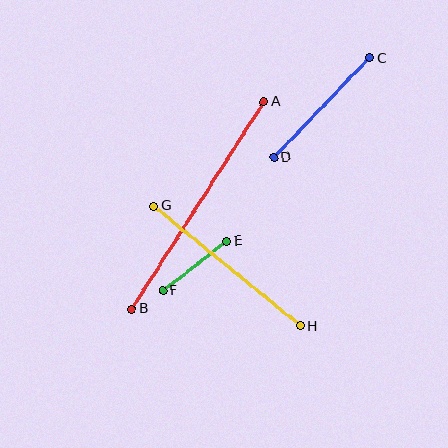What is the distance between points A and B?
The distance is approximately 246 pixels.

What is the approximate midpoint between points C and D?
The midpoint is at approximately (322, 107) pixels.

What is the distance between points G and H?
The distance is approximately 189 pixels.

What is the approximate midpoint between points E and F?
The midpoint is at approximately (195, 266) pixels.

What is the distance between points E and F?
The distance is approximately 80 pixels.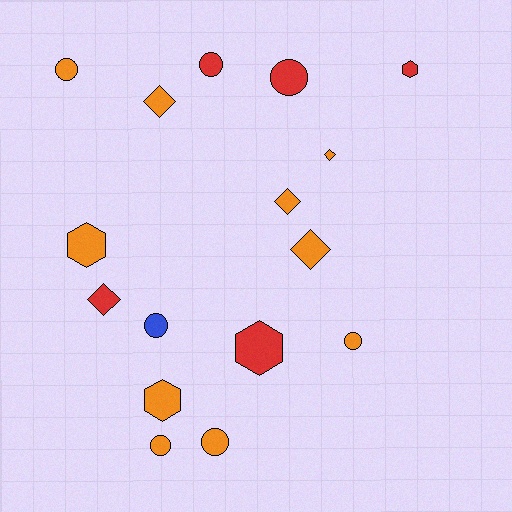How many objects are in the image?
There are 16 objects.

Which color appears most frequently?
Orange, with 10 objects.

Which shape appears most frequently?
Circle, with 7 objects.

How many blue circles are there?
There is 1 blue circle.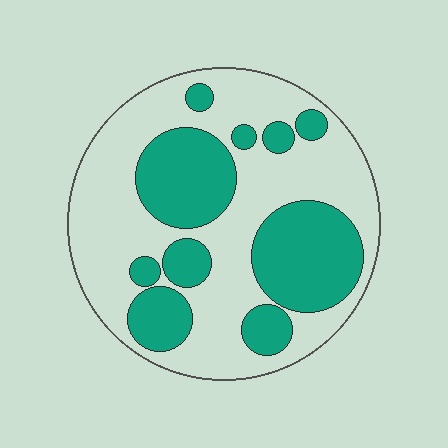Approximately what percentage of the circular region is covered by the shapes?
Approximately 40%.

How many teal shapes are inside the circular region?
10.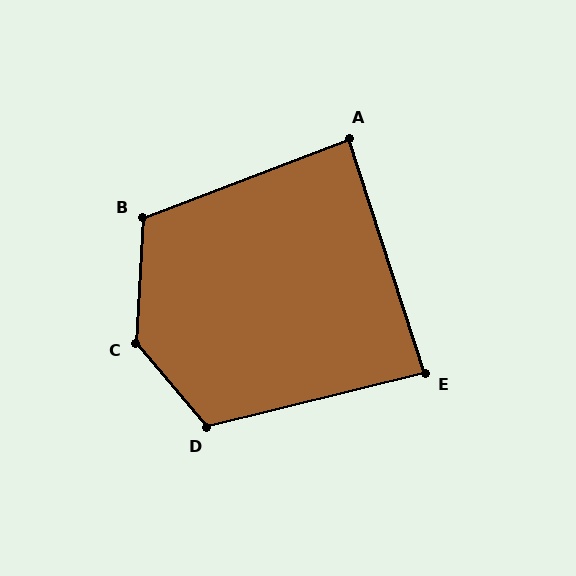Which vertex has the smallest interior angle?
E, at approximately 86 degrees.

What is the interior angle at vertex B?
Approximately 114 degrees (obtuse).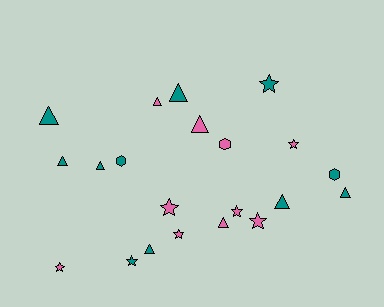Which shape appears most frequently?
Triangle, with 10 objects.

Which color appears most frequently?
Teal, with 11 objects.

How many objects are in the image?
There are 21 objects.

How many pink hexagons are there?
There is 1 pink hexagon.